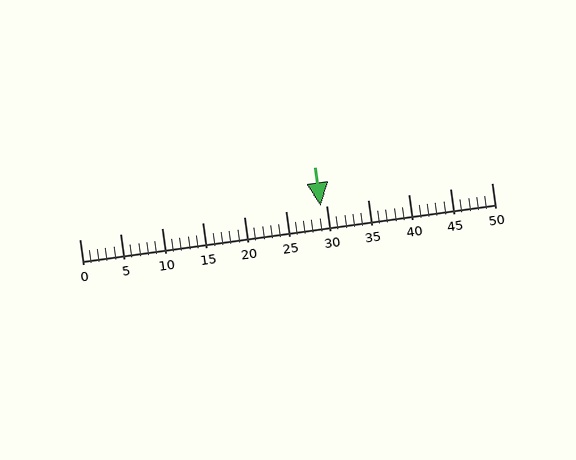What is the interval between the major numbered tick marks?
The major tick marks are spaced 5 units apart.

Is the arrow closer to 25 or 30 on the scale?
The arrow is closer to 30.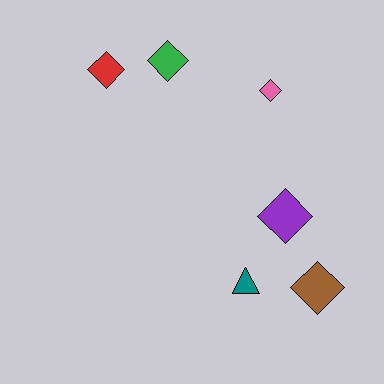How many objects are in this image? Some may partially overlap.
There are 6 objects.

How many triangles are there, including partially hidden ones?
There is 1 triangle.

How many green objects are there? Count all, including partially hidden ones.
There is 1 green object.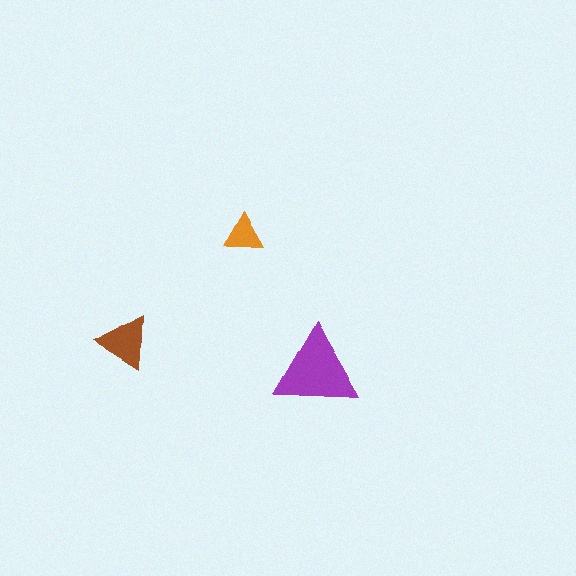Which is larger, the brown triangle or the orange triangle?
The brown one.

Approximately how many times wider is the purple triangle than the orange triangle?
About 2 times wider.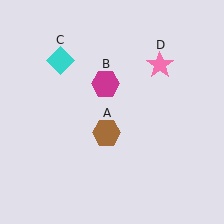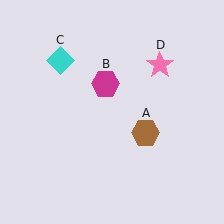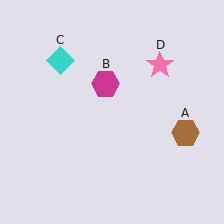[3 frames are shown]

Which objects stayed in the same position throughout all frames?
Magenta hexagon (object B) and cyan diamond (object C) and pink star (object D) remained stationary.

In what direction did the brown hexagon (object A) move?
The brown hexagon (object A) moved right.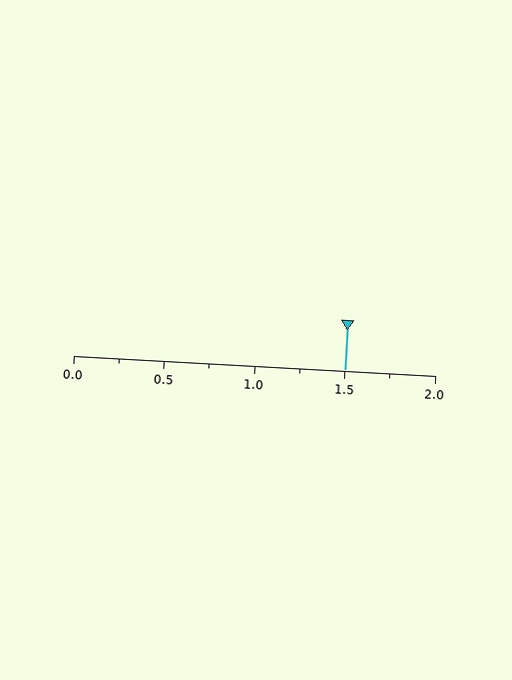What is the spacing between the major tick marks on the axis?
The major ticks are spaced 0.5 apart.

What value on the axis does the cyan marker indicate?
The marker indicates approximately 1.5.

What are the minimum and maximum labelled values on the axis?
The axis runs from 0.0 to 2.0.